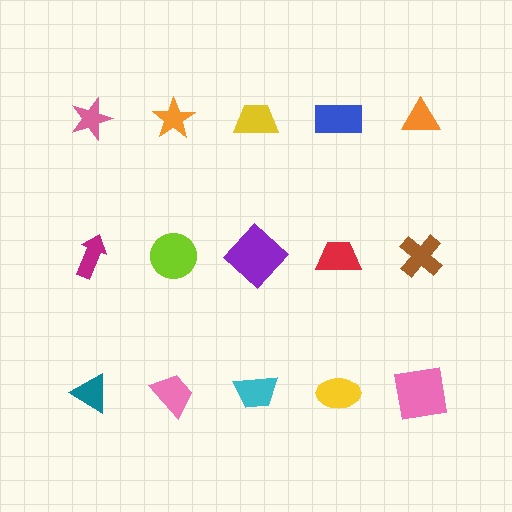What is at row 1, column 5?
An orange triangle.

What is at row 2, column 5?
A brown cross.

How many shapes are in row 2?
5 shapes.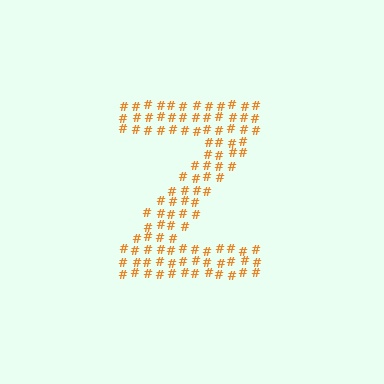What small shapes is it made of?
It is made of small hash symbols.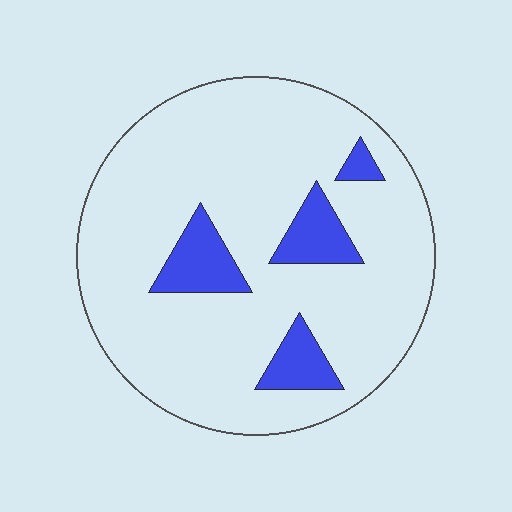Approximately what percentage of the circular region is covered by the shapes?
Approximately 15%.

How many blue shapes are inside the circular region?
4.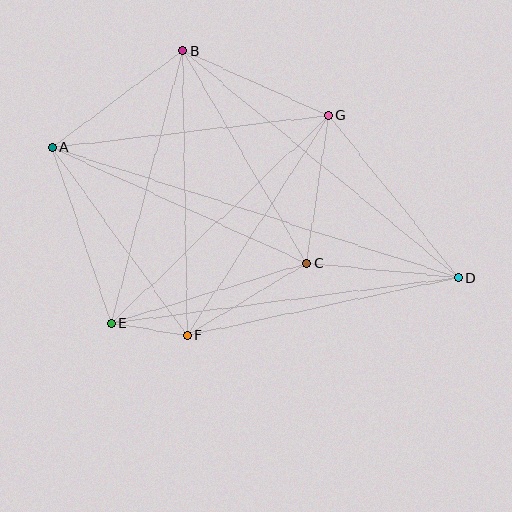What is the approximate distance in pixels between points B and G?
The distance between B and G is approximately 159 pixels.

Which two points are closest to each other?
Points E and F are closest to each other.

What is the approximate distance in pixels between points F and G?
The distance between F and G is approximately 261 pixels.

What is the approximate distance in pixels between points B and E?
The distance between B and E is approximately 282 pixels.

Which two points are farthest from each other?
Points A and D are farthest from each other.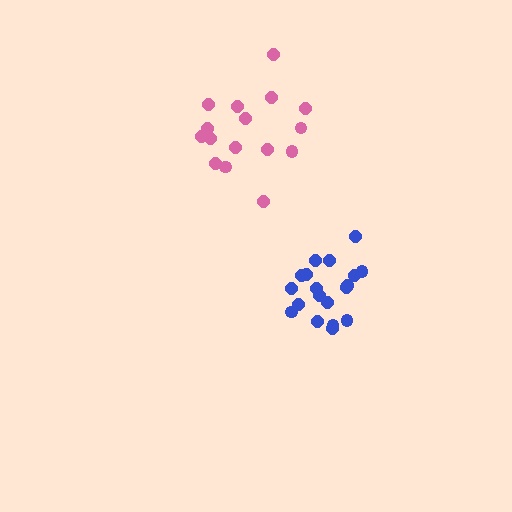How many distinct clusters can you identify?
There are 2 distinct clusters.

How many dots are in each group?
Group 1: 19 dots, Group 2: 16 dots (35 total).